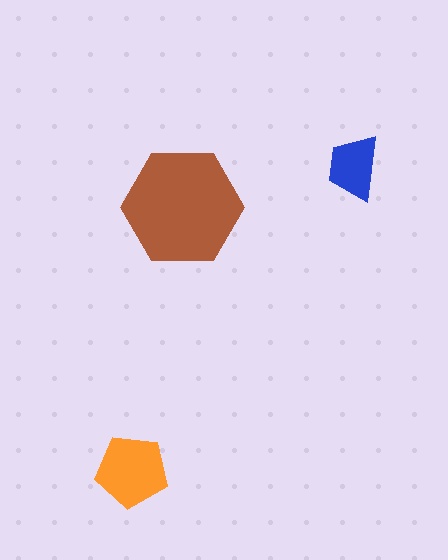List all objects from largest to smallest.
The brown hexagon, the orange pentagon, the blue trapezoid.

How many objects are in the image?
There are 3 objects in the image.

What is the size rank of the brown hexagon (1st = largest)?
1st.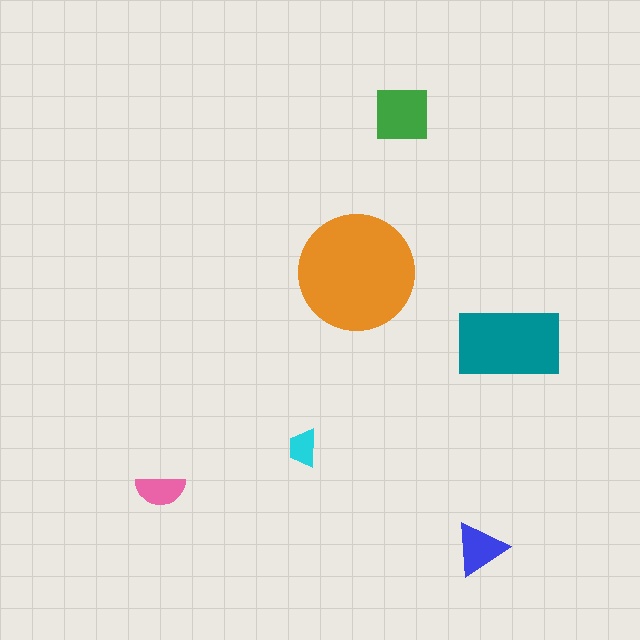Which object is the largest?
The orange circle.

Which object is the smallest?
The cyan trapezoid.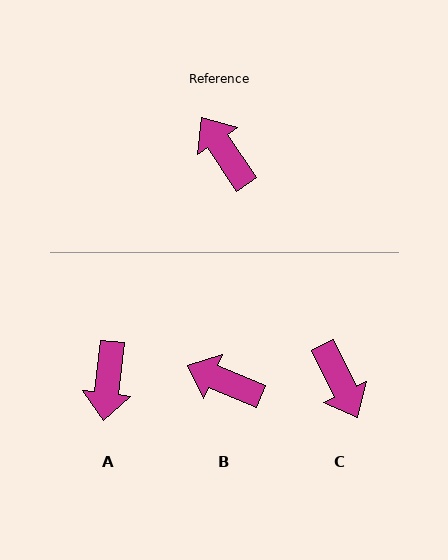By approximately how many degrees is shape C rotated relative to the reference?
Approximately 172 degrees counter-clockwise.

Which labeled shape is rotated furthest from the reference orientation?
C, about 172 degrees away.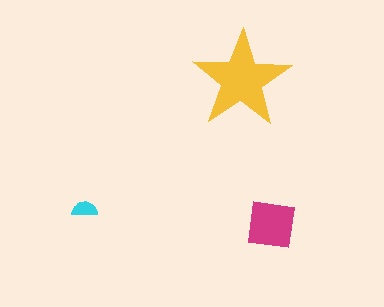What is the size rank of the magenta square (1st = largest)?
2nd.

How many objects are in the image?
There are 3 objects in the image.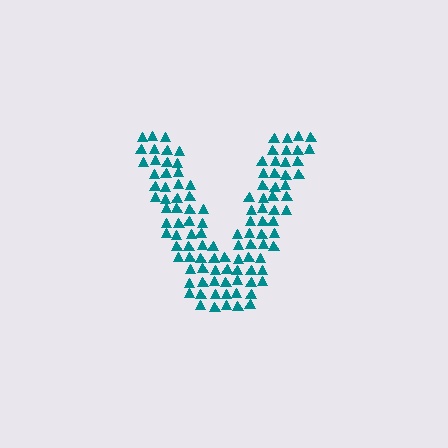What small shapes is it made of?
It is made of small triangles.